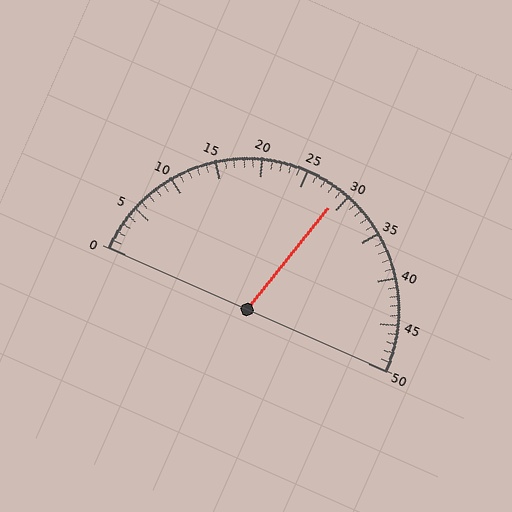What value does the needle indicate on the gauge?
The needle indicates approximately 29.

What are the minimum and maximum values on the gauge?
The gauge ranges from 0 to 50.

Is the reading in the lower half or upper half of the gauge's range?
The reading is in the upper half of the range (0 to 50).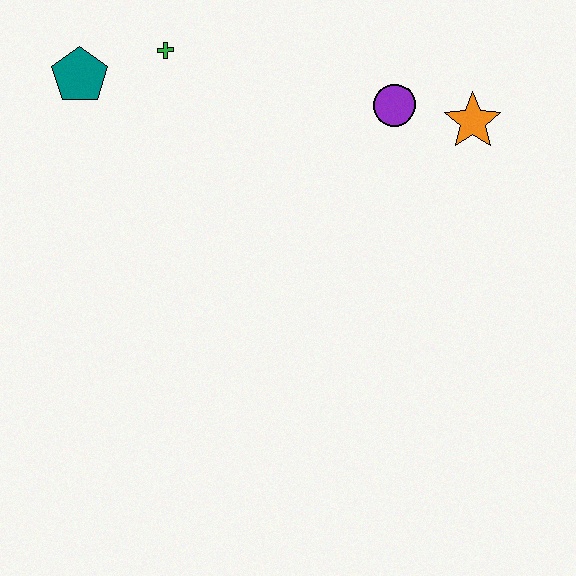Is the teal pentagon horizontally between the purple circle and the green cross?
No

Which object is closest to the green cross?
The teal pentagon is closest to the green cross.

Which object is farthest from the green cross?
The orange star is farthest from the green cross.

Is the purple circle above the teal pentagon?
No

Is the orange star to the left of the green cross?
No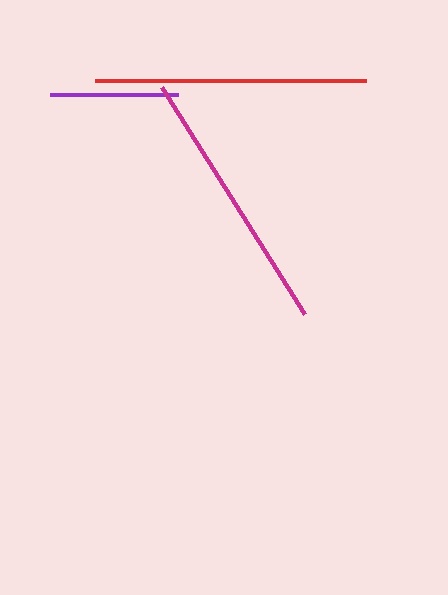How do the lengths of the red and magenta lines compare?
The red and magenta lines are approximately the same length.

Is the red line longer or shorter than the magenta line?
The red line is longer than the magenta line.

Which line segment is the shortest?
The purple line is the shortest at approximately 128 pixels.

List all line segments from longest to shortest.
From longest to shortest: red, magenta, purple.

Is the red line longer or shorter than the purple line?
The red line is longer than the purple line.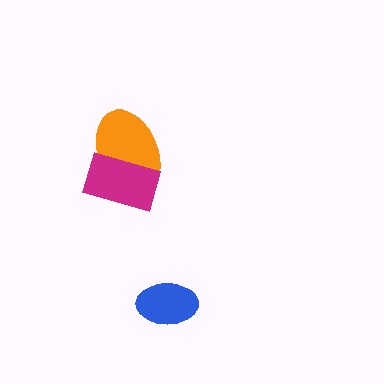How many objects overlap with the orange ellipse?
1 object overlaps with the orange ellipse.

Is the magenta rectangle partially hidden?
No, no other shape covers it.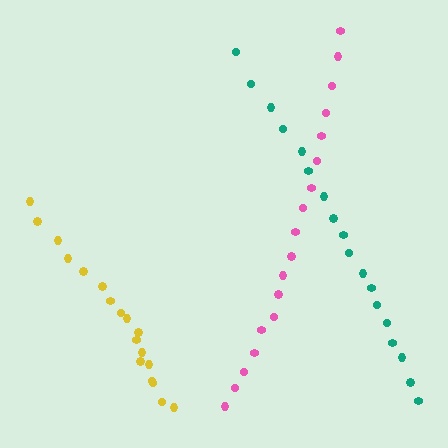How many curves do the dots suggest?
There are 3 distinct paths.